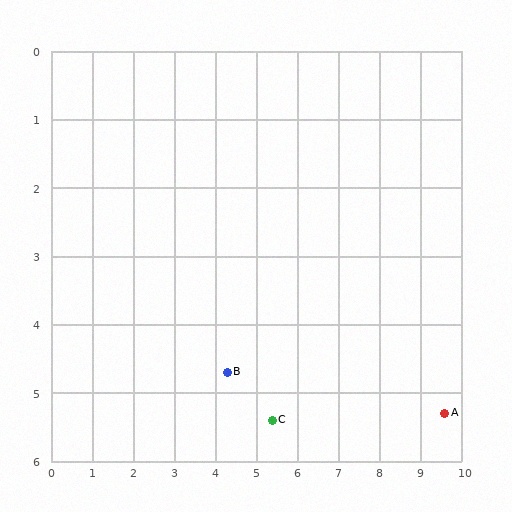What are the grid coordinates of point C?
Point C is at approximately (5.4, 5.4).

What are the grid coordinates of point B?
Point B is at approximately (4.3, 4.7).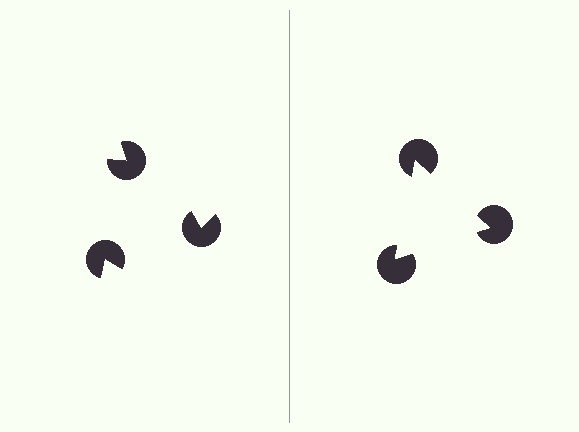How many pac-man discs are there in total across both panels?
6 — 3 on each side.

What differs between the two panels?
The pac-man discs are positioned identically on both sides; only the wedge orientations differ. On the right they align to a triangle; on the left they are misaligned.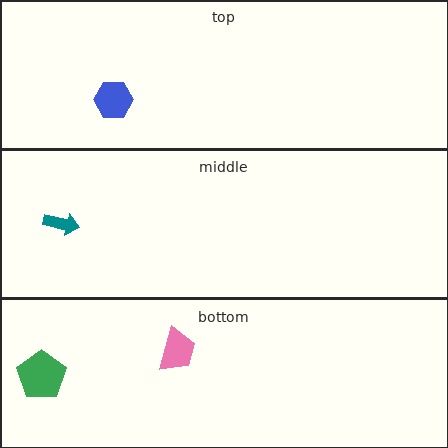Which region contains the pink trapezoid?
The bottom region.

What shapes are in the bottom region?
The pink trapezoid, the green pentagon.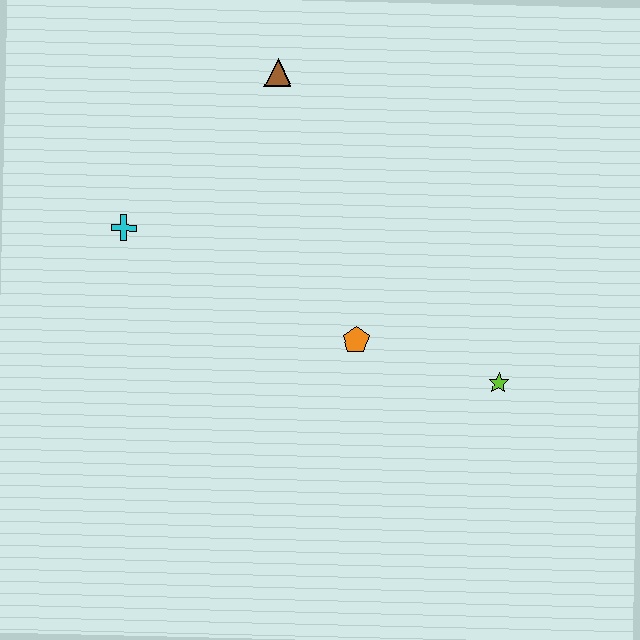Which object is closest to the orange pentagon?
The lime star is closest to the orange pentagon.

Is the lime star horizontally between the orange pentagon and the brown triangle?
No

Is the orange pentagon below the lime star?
No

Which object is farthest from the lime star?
The cyan cross is farthest from the lime star.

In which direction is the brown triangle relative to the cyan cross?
The brown triangle is above the cyan cross.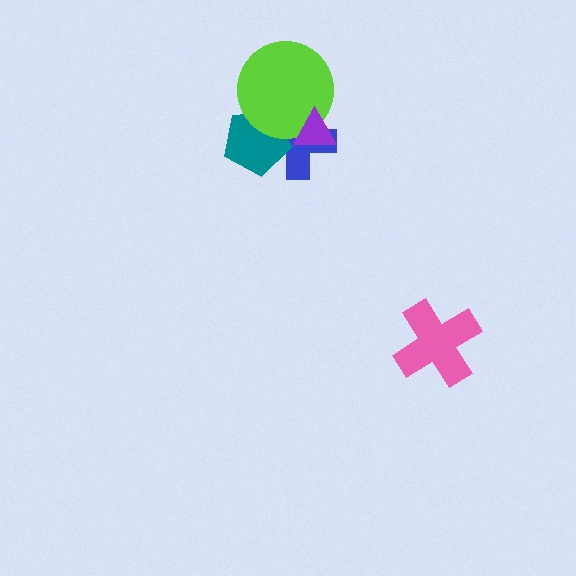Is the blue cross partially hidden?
Yes, it is partially covered by another shape.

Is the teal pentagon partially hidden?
Yes, it is partially covered by another shape.